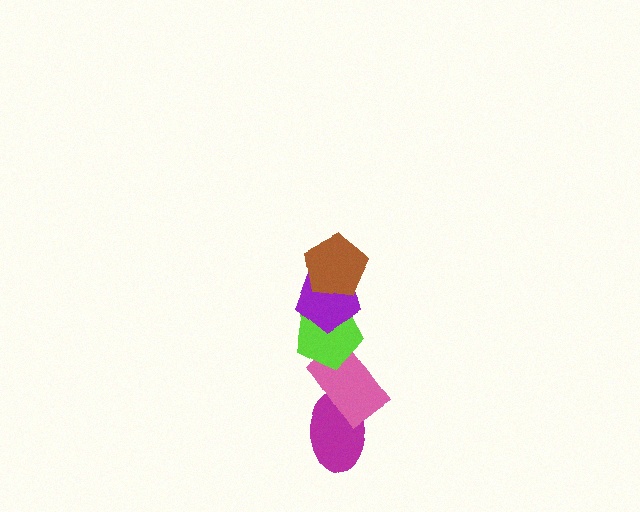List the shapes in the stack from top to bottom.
From top to bottom: the brown pentagon, the purple pentagon, the lime pentagon, the pink rectangle, the magenta ellipse.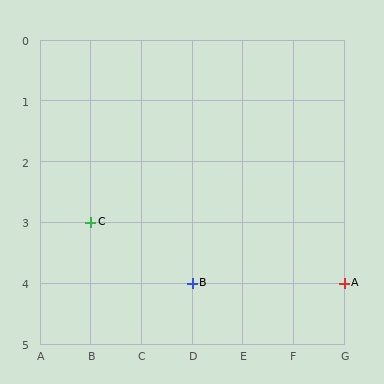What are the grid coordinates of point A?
Point A is at grid coordinates (G, 4).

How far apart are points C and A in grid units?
Points C and A are 5 columns and 1 row apart (about 5.1 grid units diagonally).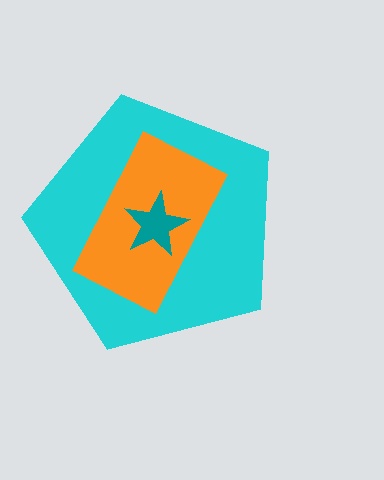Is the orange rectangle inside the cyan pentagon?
Yes.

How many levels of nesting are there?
3.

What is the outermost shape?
The cyan pentagon.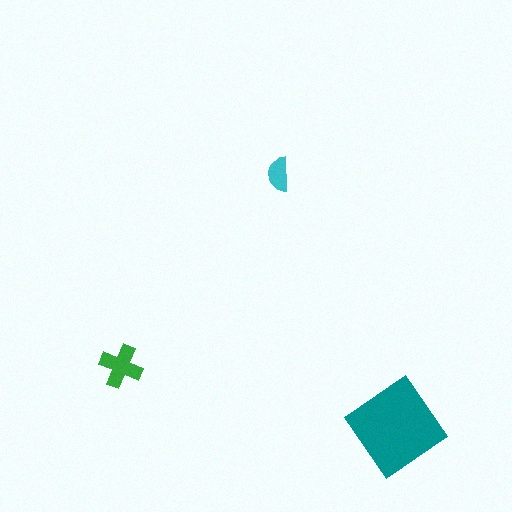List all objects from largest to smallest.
The teal diamond, the green cross, the cyan semicircle.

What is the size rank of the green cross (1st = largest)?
2nd.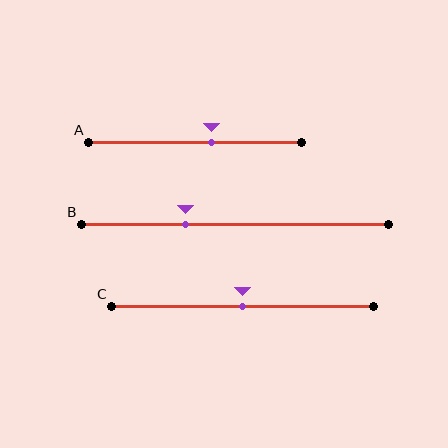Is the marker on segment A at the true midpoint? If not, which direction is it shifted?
No, the marker on segment A is shifted to the right by about 8% of the segment length.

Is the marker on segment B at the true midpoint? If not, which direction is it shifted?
No, the marker on segment B is shifted to the left by about 16% of the segment length.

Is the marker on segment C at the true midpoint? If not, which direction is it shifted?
Yes, the marker on segment C is at the true midpoint.